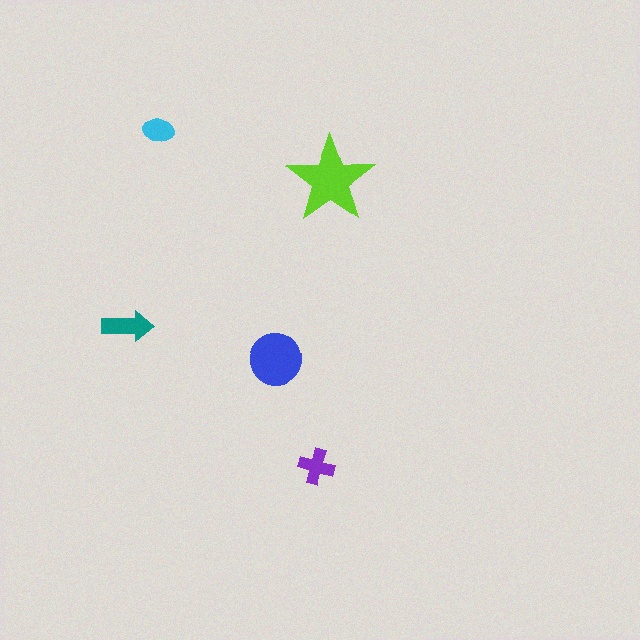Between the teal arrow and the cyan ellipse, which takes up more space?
The teal arrow.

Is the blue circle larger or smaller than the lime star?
Smaller.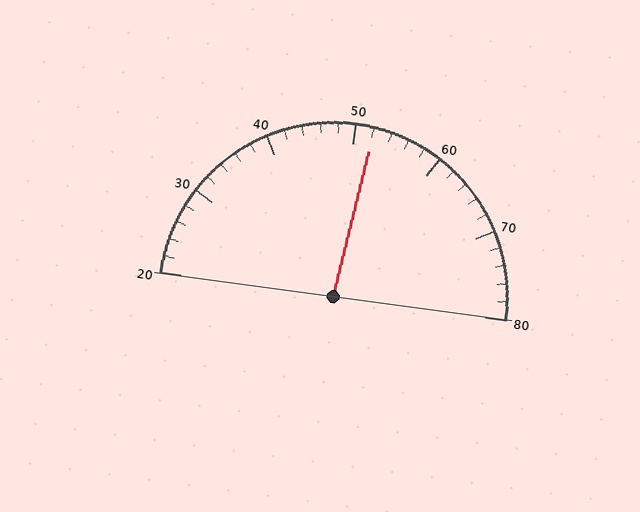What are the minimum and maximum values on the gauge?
The gauge ranges from 20 to 80.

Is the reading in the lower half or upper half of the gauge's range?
The reading is in the upper half of the range (20 to 80).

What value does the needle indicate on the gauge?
The needle indicates approximately 52.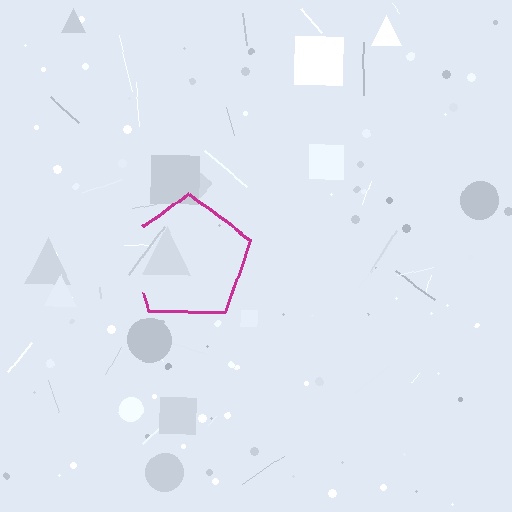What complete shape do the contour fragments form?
The contour fragments form a pentagon.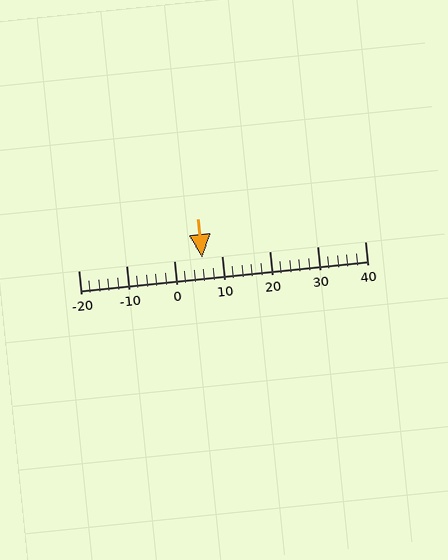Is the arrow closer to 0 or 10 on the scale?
The arrow is closer to 10.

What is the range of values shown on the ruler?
The ruler shows values from -20 to 40.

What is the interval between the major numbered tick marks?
The major tick marks are spaced 10 units apart.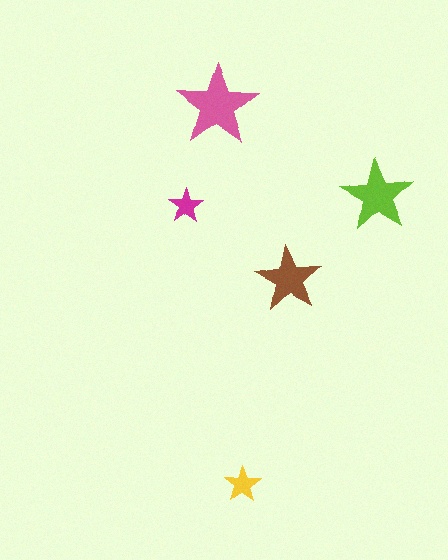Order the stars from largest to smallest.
the pink one, the lime one, the brown one, the yellow one, the magenta one.